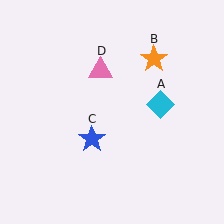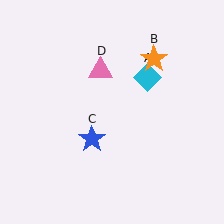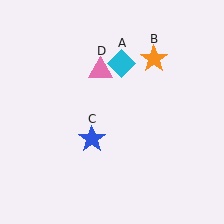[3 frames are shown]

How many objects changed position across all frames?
1 object changed position: cyan diamond (object A).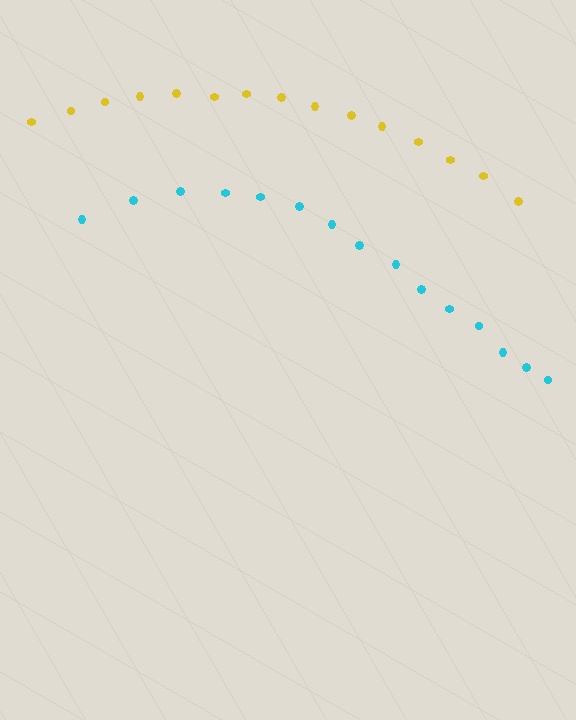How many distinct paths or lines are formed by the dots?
There are 2 distinct paths.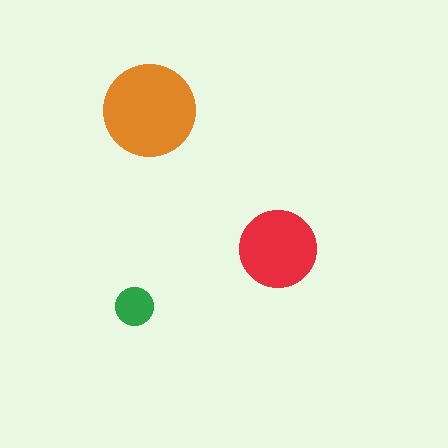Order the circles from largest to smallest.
the orange one, the red one, the green one.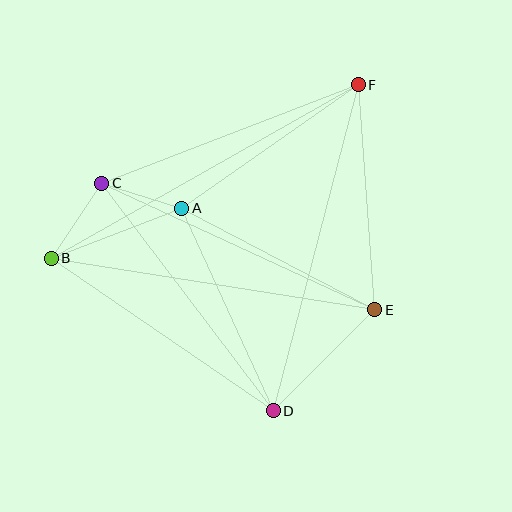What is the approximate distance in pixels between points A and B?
The distance between A and B is approximately 140 pixels.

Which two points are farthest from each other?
Points B and F are farthest from each other.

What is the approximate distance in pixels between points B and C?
The distance between B and C is approximately 91 pixels.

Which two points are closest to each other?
Points A and C are closest to each other.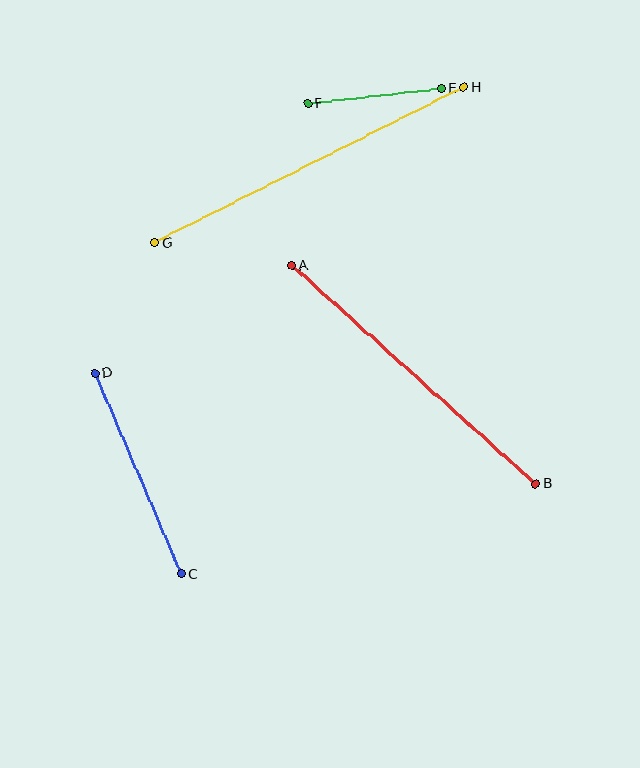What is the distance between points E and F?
The distance is approximately 134 pixels.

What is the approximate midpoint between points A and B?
The midpoint is at approximately (414, 375) pixels.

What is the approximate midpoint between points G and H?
The midpoint is at approximately (309, 165) pixels.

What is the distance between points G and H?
The distance is approximately 346 pixels.